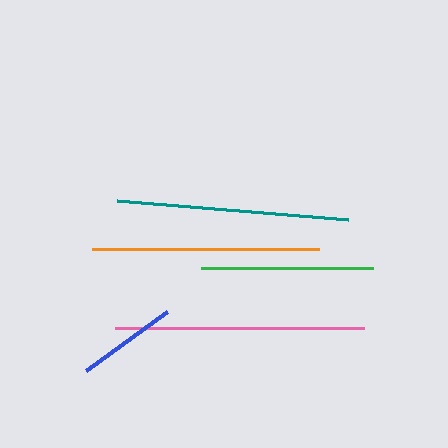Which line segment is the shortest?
The blue line is the shortest at approximately 100 pixels.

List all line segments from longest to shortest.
From longest to shortest: pink, teal, orange, green, blue.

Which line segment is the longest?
The pink line is the longest at approximately 249 pixels.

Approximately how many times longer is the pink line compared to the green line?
The pink line is approximately 1.5 times the length of the green line.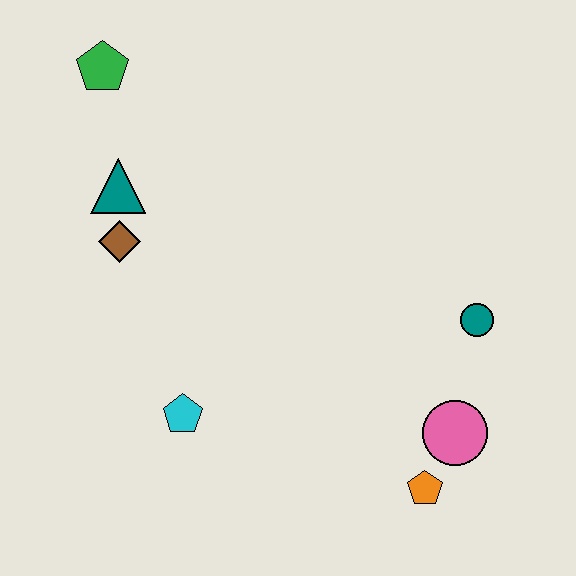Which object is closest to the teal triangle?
The brown diamond is closest to the teal triangle.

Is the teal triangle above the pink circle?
Yes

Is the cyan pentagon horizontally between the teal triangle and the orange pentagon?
Yes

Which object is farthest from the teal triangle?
The orange pentagon is farthest from the teal triangle.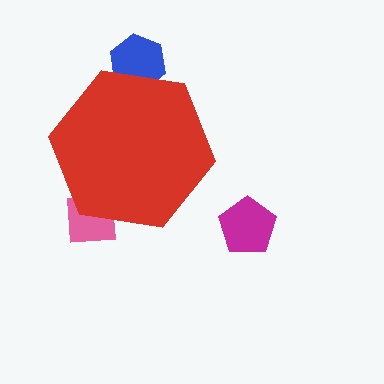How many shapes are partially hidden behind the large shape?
2 shapes are partially hidden.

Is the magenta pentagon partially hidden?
No, the magenta pentagon is fully visible.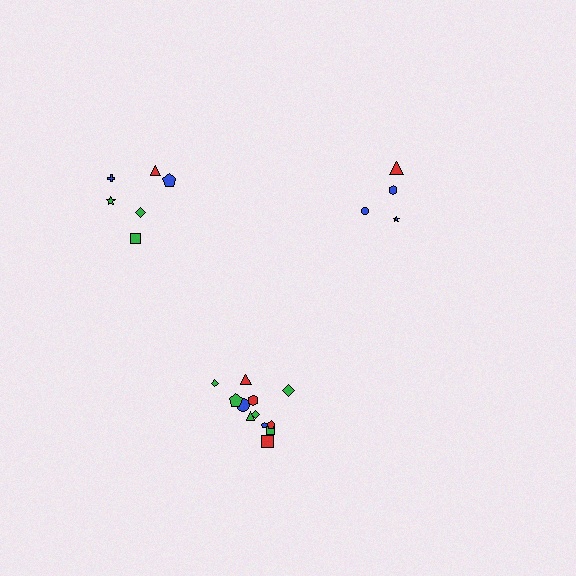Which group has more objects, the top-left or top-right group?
The top-left group.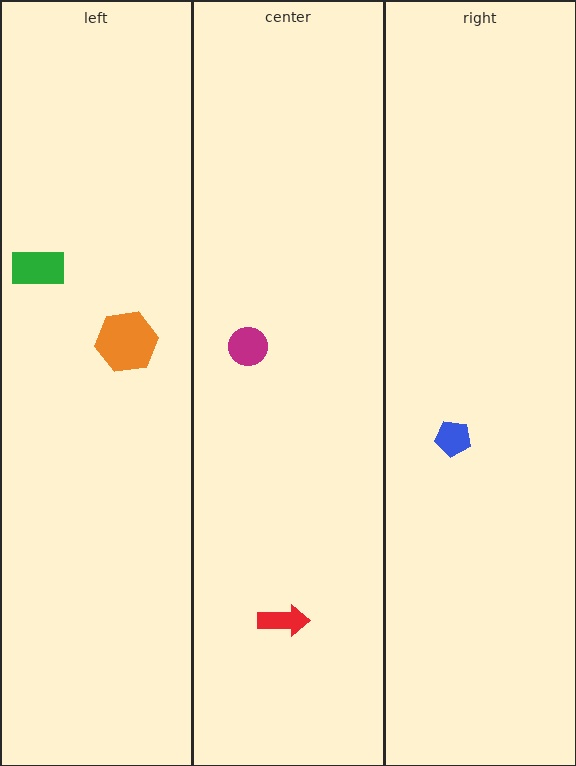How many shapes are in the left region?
2.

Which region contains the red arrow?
The center region.